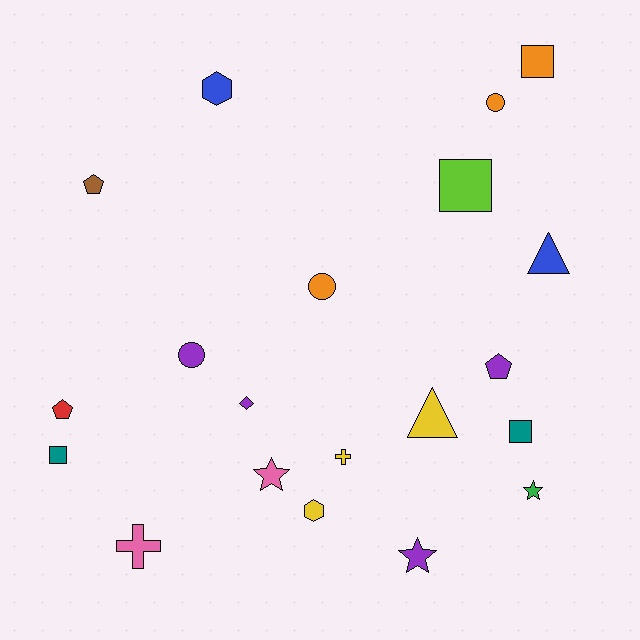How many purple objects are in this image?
There are 4 purple objects.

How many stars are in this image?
There are 3 stars.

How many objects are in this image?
There are 20 objects.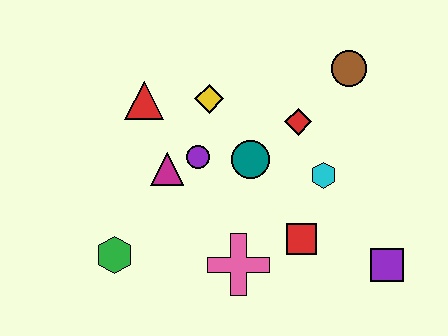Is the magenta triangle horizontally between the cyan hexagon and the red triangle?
Yes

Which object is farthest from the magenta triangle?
The purple square is farthest from the magenta triangle.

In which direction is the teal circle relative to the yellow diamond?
The teal circle is below the yellow diamond.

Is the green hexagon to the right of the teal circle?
No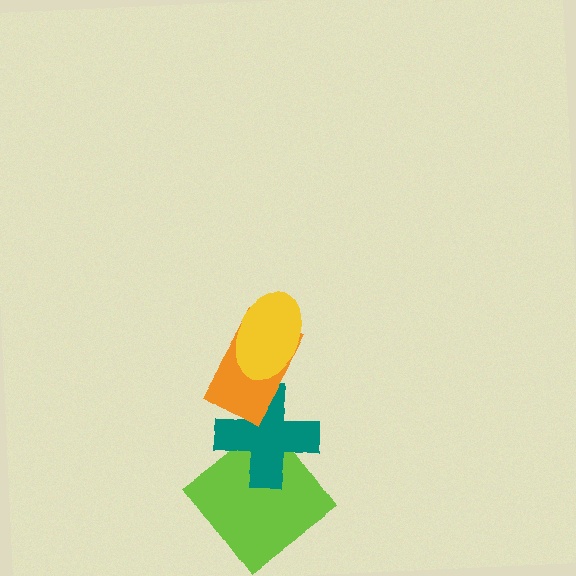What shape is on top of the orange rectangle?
The yellow ellipse is on top of the orange rectangle.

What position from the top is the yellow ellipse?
The yellow ellipse is 1st from the top.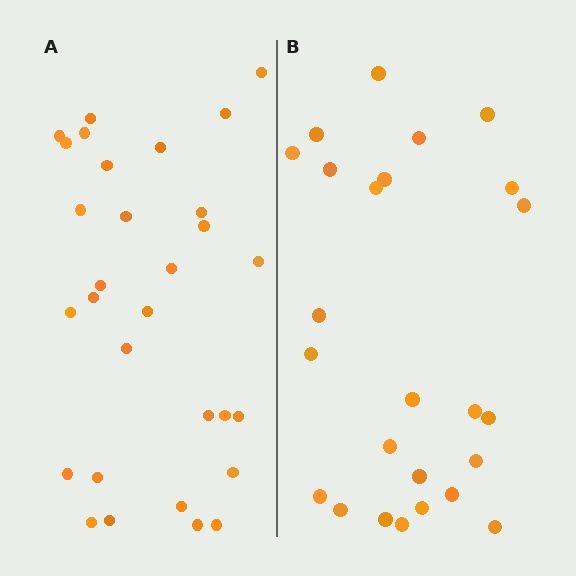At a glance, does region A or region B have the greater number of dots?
Region A (the left region) has more dots.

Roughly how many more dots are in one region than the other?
Region A has about 5 more dots than region B.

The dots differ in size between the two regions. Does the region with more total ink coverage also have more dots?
No. Region B has more total ink coverage because its dots are larger, but region A actually contains more individual dots. Total area can be misleading — the number of items is what matters here.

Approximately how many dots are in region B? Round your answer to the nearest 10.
About 20 dots. (The exact count is 25, which rounds to 20.)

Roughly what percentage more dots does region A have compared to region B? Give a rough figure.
About 20% more.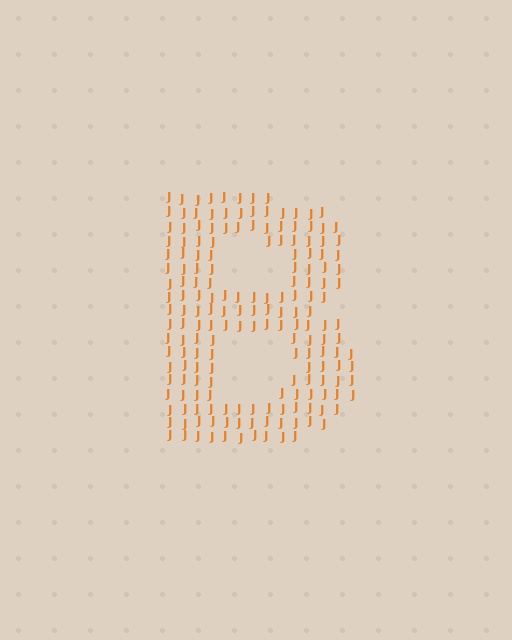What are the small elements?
The small elements are letter J's.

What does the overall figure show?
The overall figure shows the letter B.